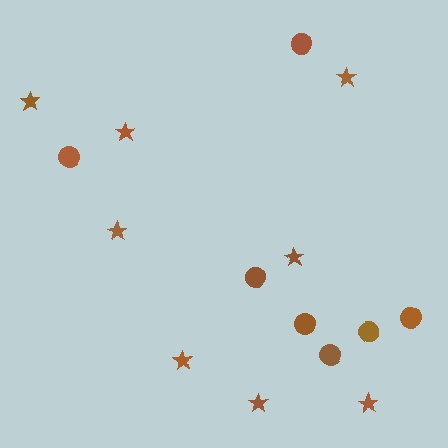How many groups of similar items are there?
There are 2 groups: one group of stars (8) and one group of circles (7).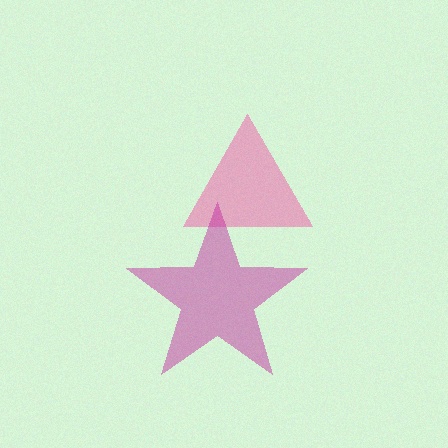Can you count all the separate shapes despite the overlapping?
Yes, there are 2 separate shapes.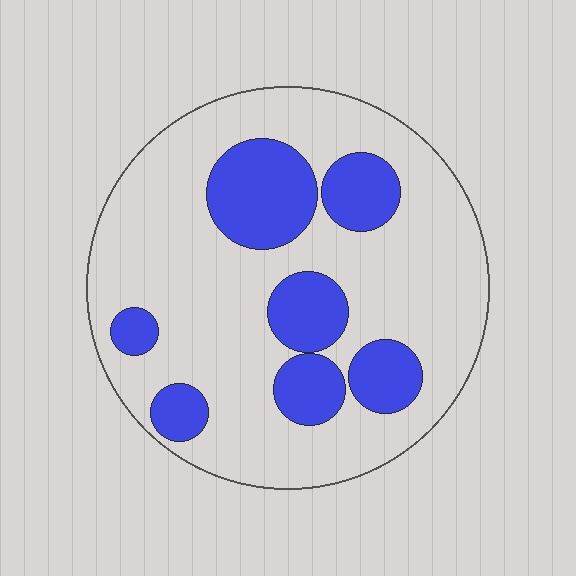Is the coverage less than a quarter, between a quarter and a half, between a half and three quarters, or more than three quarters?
Between a quarter and a half.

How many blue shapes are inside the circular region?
7.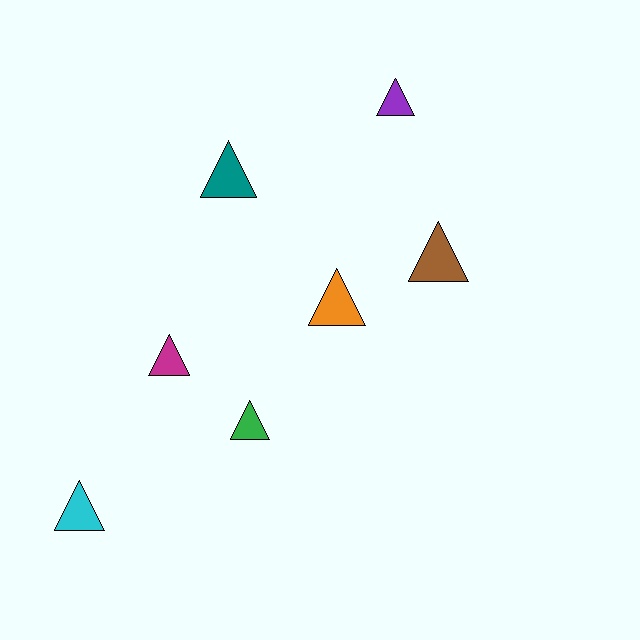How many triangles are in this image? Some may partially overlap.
There are 7 triangles.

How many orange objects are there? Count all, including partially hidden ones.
There is 1 orange object.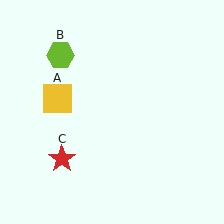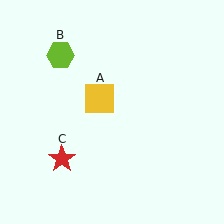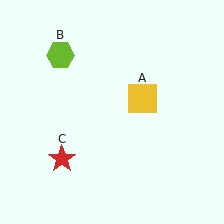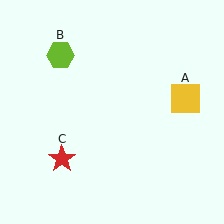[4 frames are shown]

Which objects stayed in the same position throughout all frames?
Lime hexagon (object B) and red star (object C) remained stationary.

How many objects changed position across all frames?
1 object changed position: yellow square (object A).